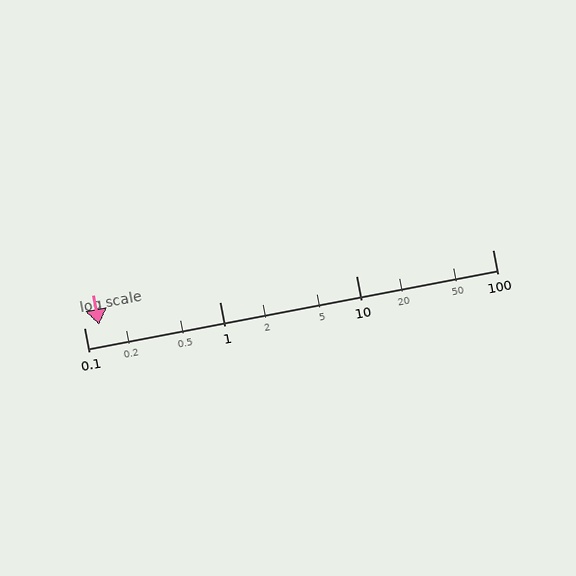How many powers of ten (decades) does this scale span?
The scale spans 3 decades, from 0.1 to 100.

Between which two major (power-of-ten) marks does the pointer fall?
The pointer is between 0.1 and 1.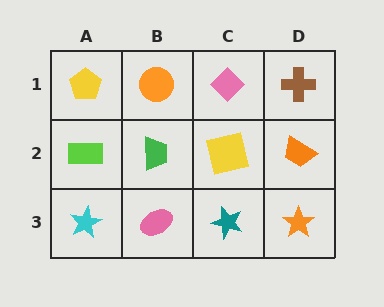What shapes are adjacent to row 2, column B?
An orange circle (row 1, column B), a pink ellipse (row 3, column B), a lime rectangle (row 2, column A), a yellow square (row 2, column C).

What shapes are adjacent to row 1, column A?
A lime rectangle (row 2, column A), an orange circle (row 1, column B).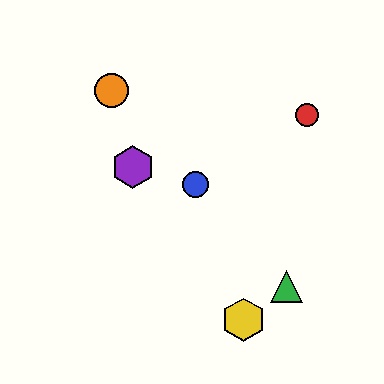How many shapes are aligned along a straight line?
3 shapes (the blue circle, the green triangle, the orange circle) are aligned along a straight line.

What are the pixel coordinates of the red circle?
The red circle is at (307, 115).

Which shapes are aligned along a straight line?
The blue circle, the green triangle, the orange circle are aligned along a straight line.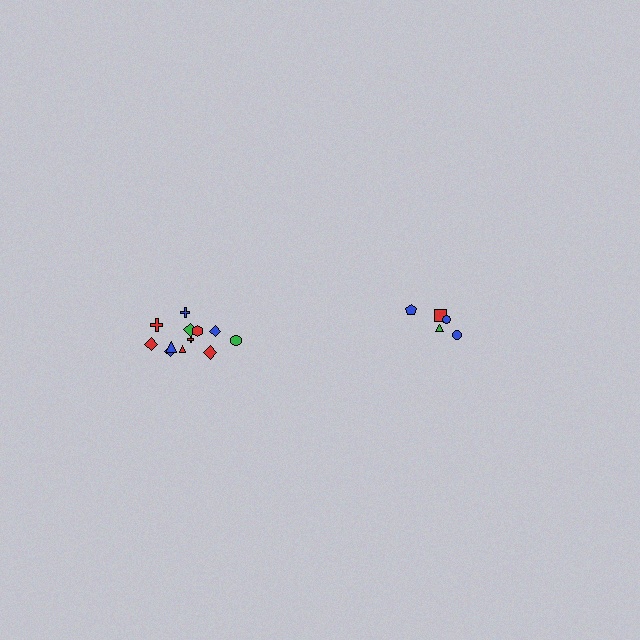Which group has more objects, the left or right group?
The left group.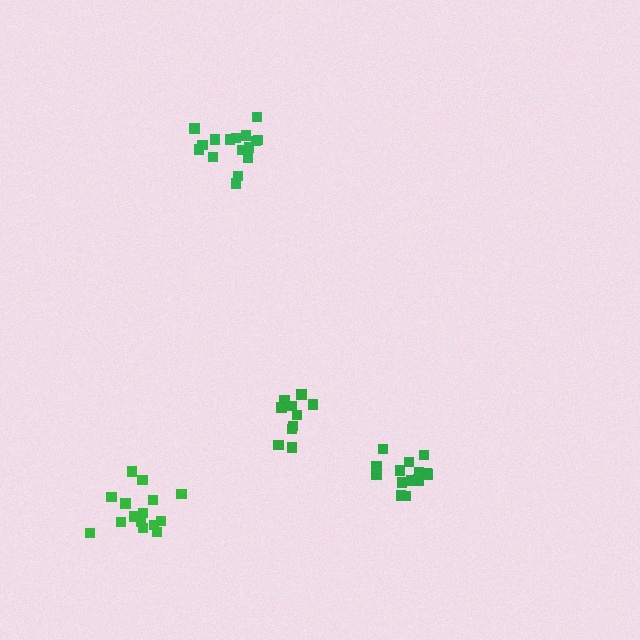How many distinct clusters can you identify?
There are 4 distinct clusters.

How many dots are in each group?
Group 1: 15 dots, Group 2: 16 dots, Group 3: 10 dots, Group 4: 15 dots (56 total).